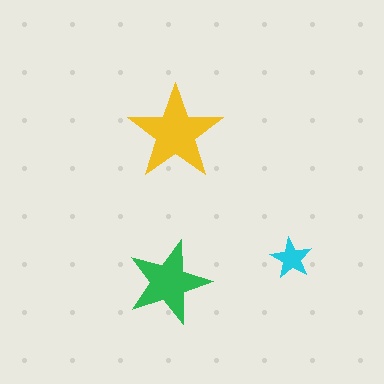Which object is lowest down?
The green star is bottommost.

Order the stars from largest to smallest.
the yellow one, the green one, the cyan one.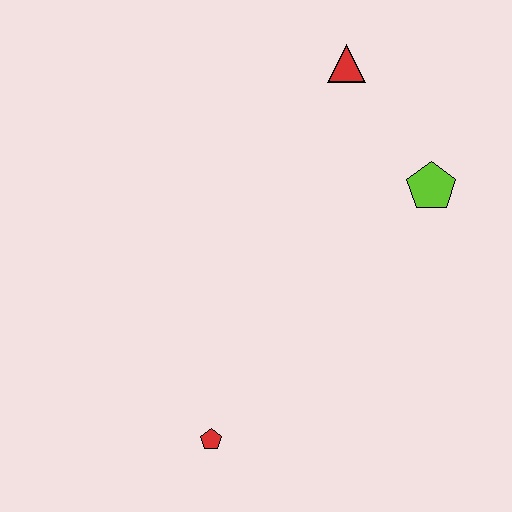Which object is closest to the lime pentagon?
The red triangle is closest to the lime pentagon.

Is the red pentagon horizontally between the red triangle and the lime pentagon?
No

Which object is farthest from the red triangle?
The red pentagon is farthest from the red triangle.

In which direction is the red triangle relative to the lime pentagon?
The red triangle is above the lime pentagon.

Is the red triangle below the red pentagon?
No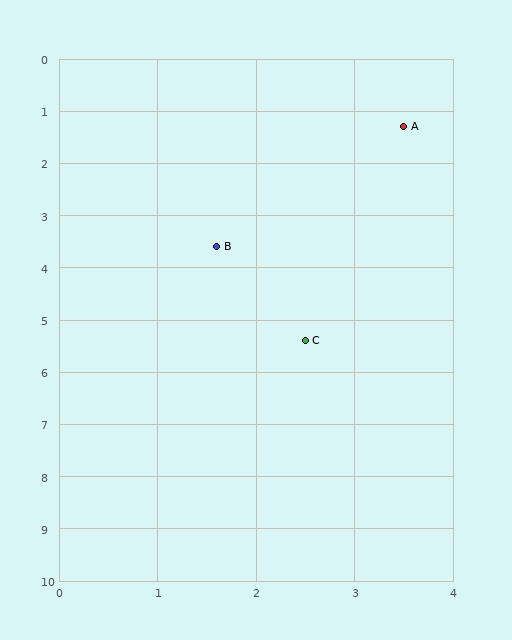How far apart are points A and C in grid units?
Points A and C are about 4.2 grid units apart.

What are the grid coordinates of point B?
Point B is at approximately (1.6, 3.6).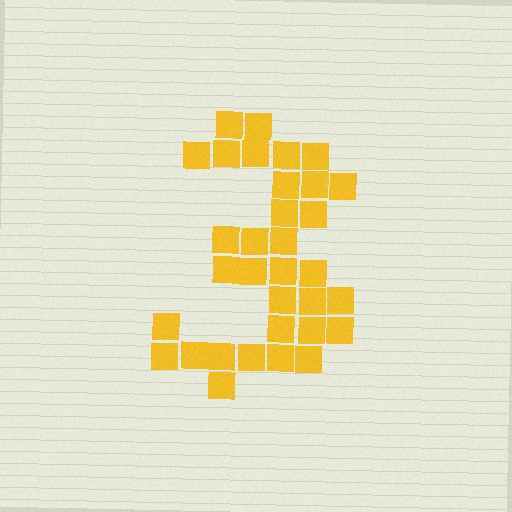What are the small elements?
The small elements are squares.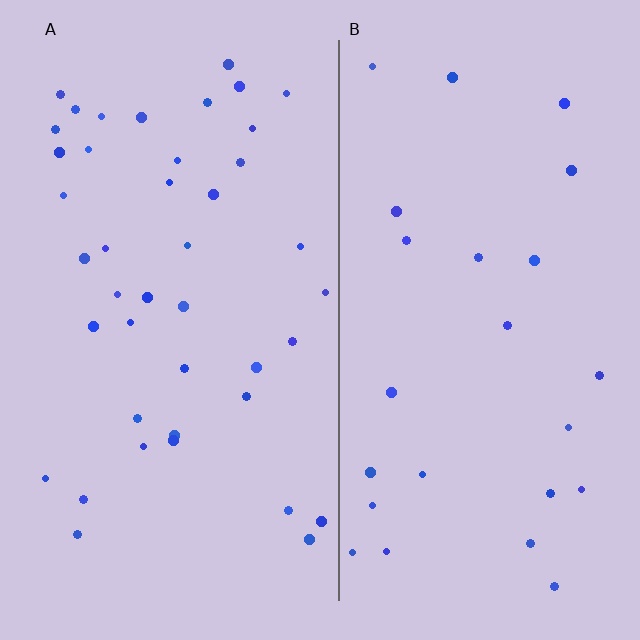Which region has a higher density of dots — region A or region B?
A (the left).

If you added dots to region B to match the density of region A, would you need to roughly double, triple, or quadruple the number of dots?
Approximately double.